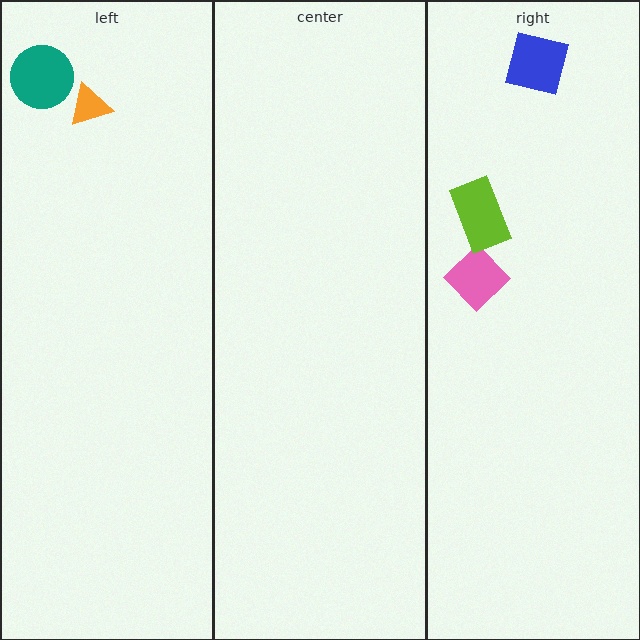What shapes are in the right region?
The pink diamond, the blue square, the lime rectangle.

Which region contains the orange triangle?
The left region.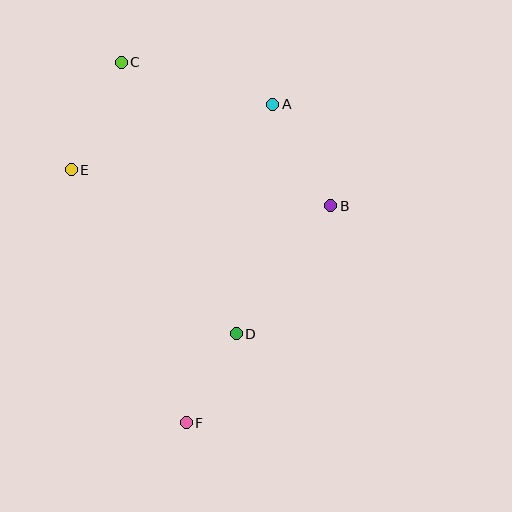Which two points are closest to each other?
Points D and F are closest to each other.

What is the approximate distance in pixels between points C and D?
The distance between C and D is approximately 294 pixels.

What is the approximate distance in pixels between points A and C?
The distance between A and C is approximately 157 pixels.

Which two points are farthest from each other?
Points C and F are farthest from each other.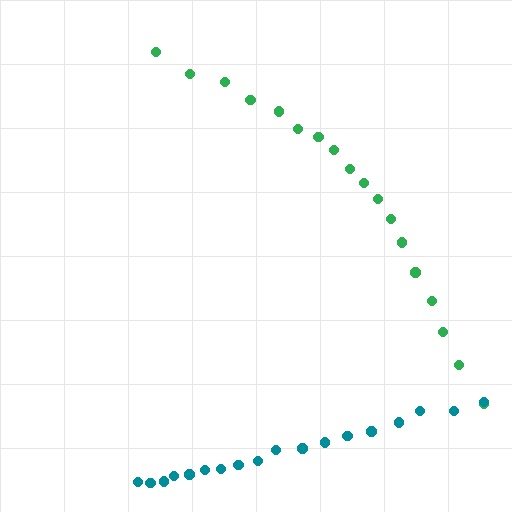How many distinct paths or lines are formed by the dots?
There are 2 distinct paths.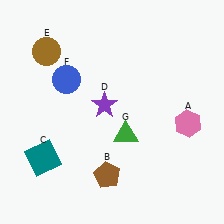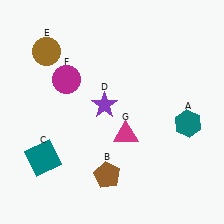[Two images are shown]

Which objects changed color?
A changed from pink to teal. F changed from blue to magenta. G changed from green to magenta.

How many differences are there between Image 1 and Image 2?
There are 3 differences between the two images.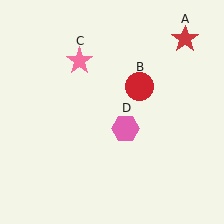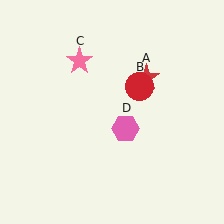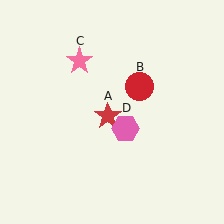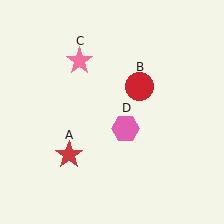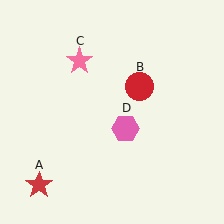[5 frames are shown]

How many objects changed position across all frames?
1 object changed position: red star (object A).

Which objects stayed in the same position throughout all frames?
Red circle (object B) and pink star (object C) and pink hexagon (object D) remained stationary.